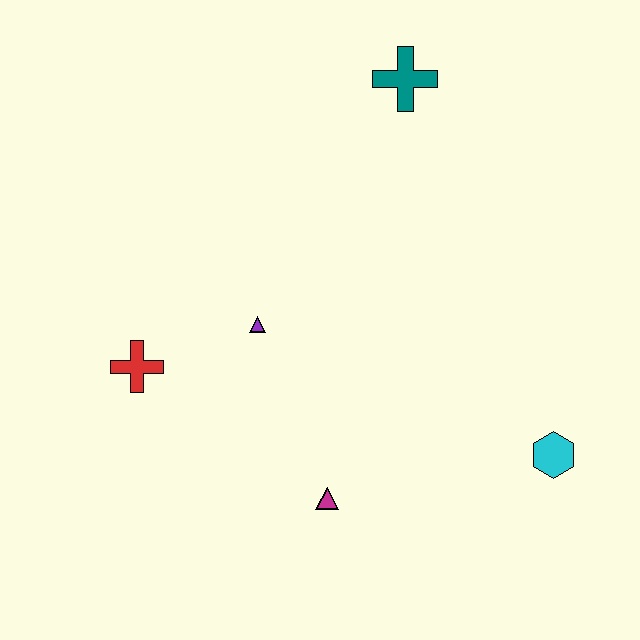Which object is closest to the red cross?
The purple triangle is closest to the red cross.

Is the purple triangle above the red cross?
Yes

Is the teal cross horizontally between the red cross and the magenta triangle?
No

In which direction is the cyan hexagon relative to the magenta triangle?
The cyan hexagon is to the right of the magenta triangle.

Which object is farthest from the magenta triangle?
The teal cross is farthest from the magenta triangle.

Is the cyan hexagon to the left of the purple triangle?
No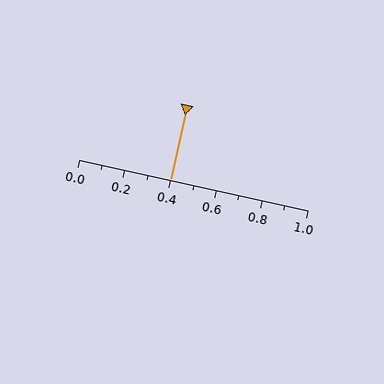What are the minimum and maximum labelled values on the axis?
The axis runs from 0.0 to 1.0.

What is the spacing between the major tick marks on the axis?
The major ticks are spaced 0.2 apart.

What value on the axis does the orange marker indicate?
The marker indicates approximately 0.4.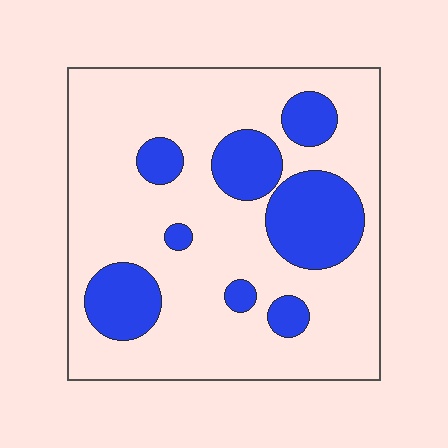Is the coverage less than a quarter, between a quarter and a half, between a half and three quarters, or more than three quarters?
Less than a quarter.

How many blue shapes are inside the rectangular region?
8.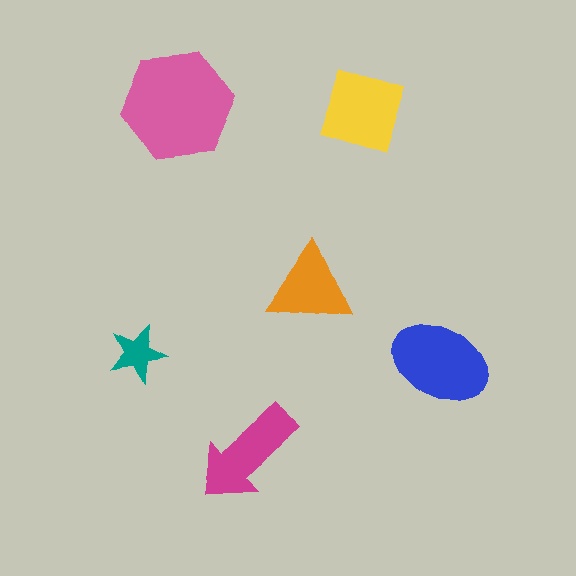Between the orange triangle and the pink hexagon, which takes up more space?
The pink hexagon.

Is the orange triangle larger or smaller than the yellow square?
Smaller.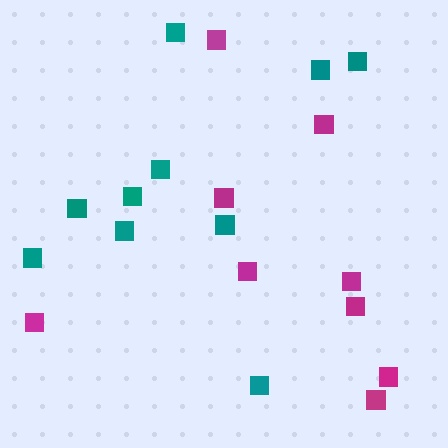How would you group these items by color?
There are 2 groups: one group of teal squares (10) and one group of magenta squares (9).